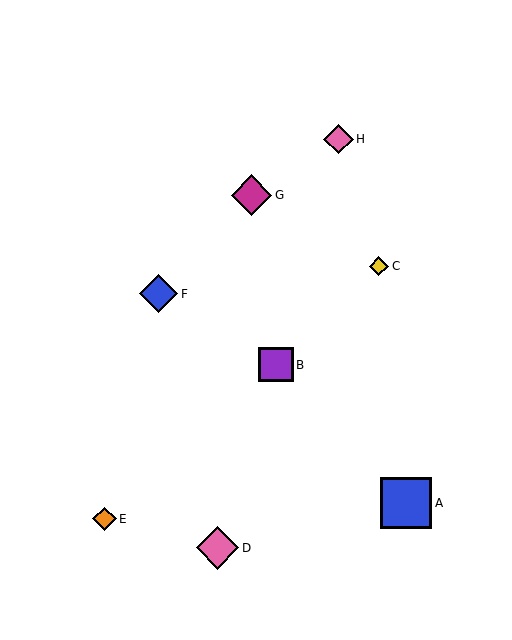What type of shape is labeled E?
Shape E is an orange diamond.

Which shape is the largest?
The blue square (labeled A) is the largest.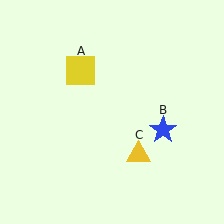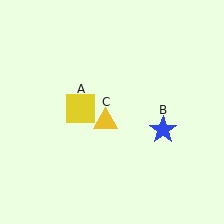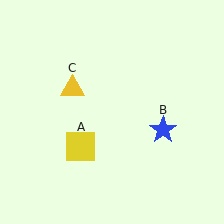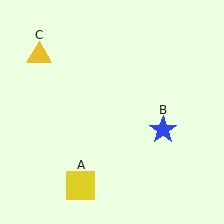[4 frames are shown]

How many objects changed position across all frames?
2 objects changed position: yellow square (object A), yellow triangle (object C).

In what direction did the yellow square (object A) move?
The yellow square (object A) moved down.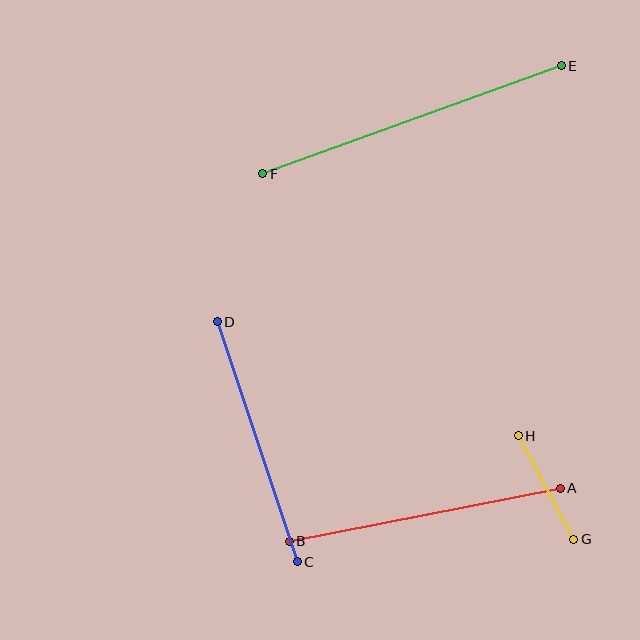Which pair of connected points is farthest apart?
Points E and F are farthest apart.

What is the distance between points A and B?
The distance is approximately 276 pixels.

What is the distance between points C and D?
The distance is approximately 253 pixels.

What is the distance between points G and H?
The distance is approximately 118 pixels.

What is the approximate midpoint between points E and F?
The midpoint is at approximately (412, 120) pixels.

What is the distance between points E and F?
The distance is approximately 317 pixels.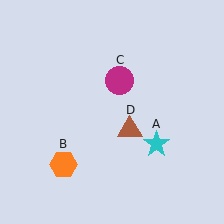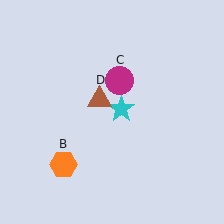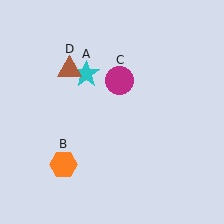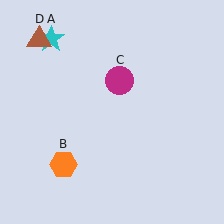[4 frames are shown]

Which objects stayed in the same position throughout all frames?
Orange hexagon (object B) and magenta circle (object C) remained stationary.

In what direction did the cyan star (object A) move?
The cyan star (object A) moved up and to the left.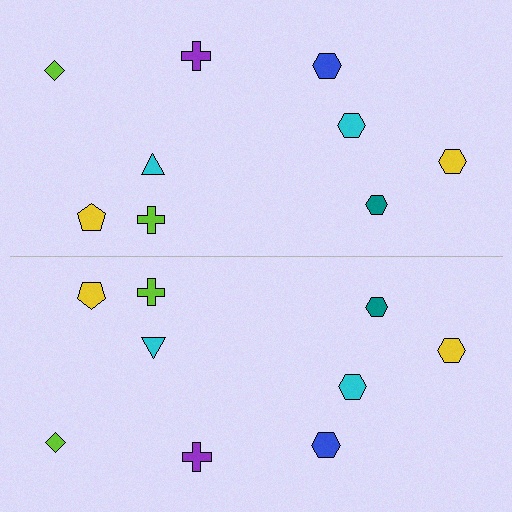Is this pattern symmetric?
Yes, this pattern has bilateral (reflection) symmetry.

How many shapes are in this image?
There are 18 shapes in this image.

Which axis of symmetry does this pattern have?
The pattern has a horizontal axis of symmetry running through the center of the image.